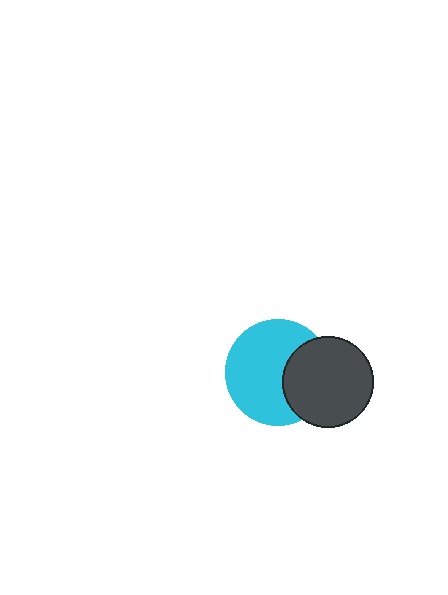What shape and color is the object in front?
The object in front is a dark gray circle.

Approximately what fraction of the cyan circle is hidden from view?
Roughly 32% of the cyan circle is hidden behind the dark gray circle.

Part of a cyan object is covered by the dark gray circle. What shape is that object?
It is a circle.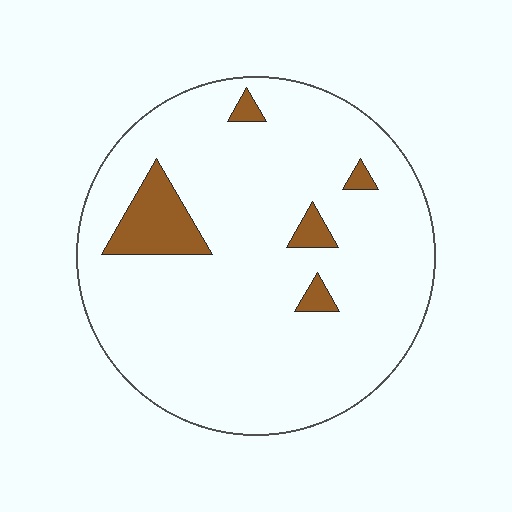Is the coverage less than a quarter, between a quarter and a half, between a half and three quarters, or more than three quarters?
Less than a quarter.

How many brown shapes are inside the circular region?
5.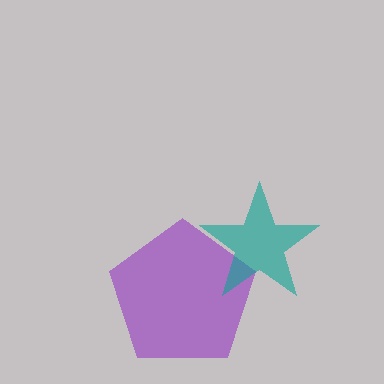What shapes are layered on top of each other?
The layered shapes are: a purple pentagon, a teal star.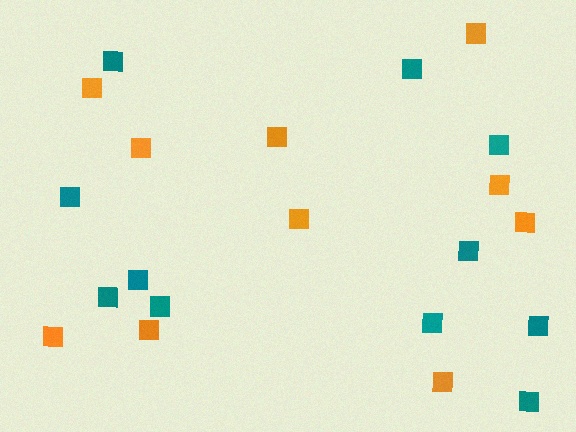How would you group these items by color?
There are 2 groups: one group of orange squares (10) and one group of teal squares (11).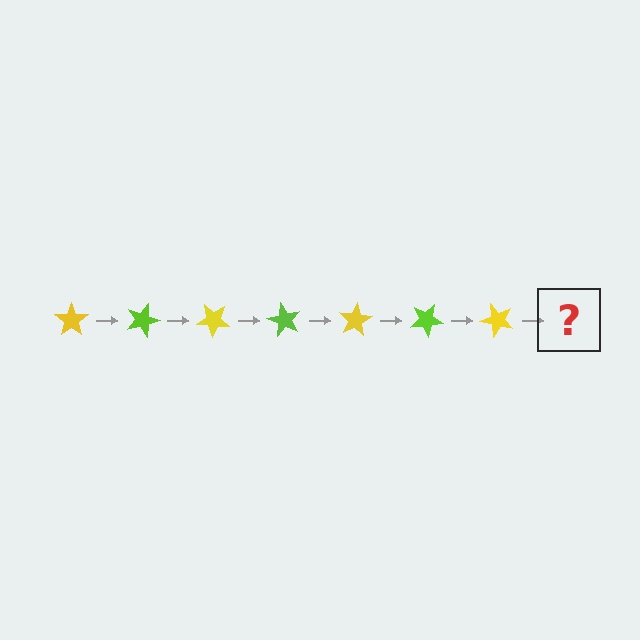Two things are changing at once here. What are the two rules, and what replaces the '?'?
The two rules are that it rotates 20 degrees each step and the color cycles through yellow and lime. The '?' should be a lime star, rotated 140 degrees from the start.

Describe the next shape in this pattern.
It should be a lime star, rotated 140 degrees from the start.